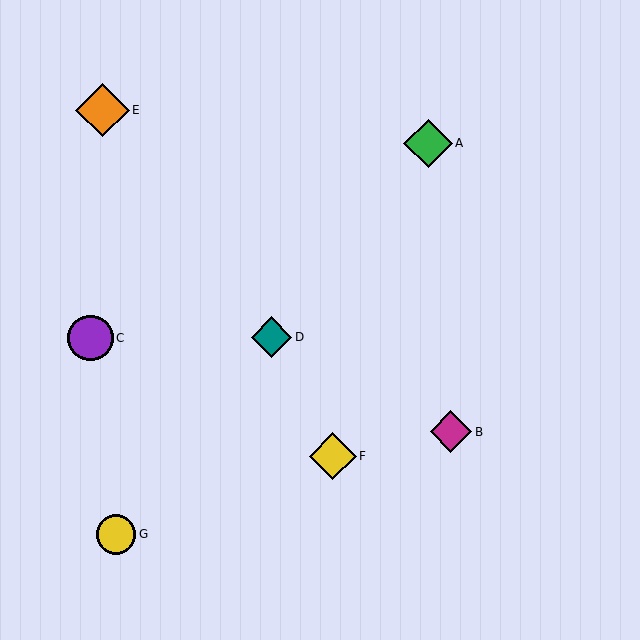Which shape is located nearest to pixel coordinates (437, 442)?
The magenta diamond (labeled B) at (451, 432) is nearest to that location.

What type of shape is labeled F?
Shape F is a yellow diamond.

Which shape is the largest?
The orange diamond (labeled E) is the largest.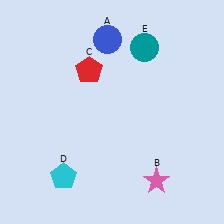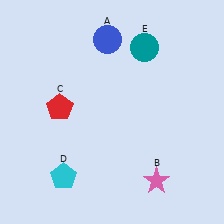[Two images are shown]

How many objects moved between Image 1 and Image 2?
1 object moved between the two images.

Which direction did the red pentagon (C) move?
The red pentagon (C) moved down.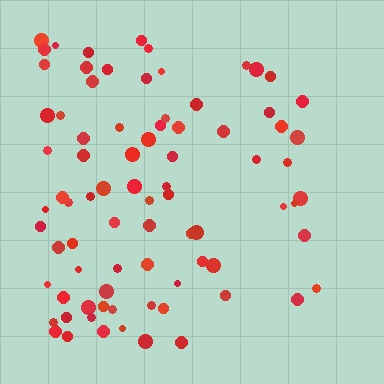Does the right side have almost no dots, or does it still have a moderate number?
Still a moderate number, just noticeably fewer than the left.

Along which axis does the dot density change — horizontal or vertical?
Horizontal.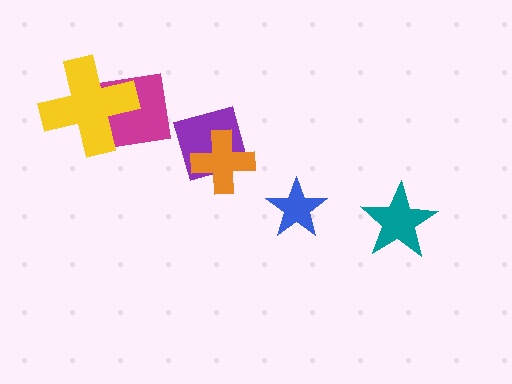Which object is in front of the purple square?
The orange cross is in front of the purple square.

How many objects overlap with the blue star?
0 objects overlap with the blue star.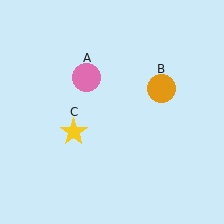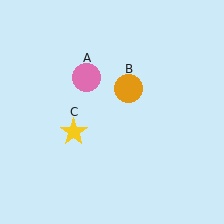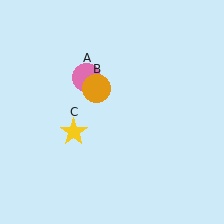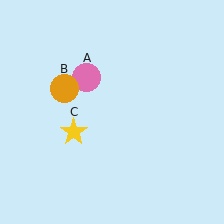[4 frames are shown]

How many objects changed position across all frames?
1 object changed position: orange circle (object B).